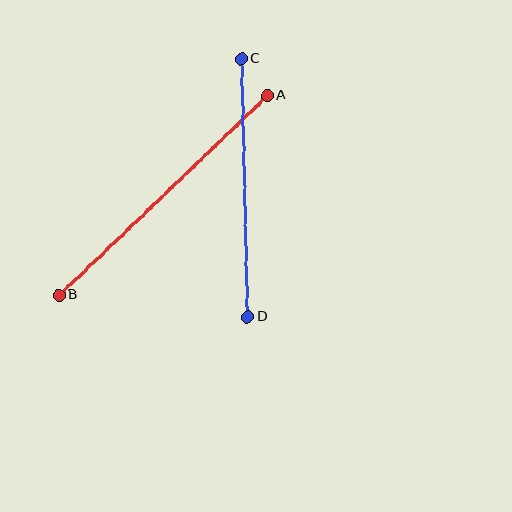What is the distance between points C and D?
The distance is approximately 258 pixels.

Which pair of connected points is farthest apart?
Points A and B are farthest apart.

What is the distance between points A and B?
The distance is approximately 289 pixels.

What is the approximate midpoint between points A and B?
The midpoint is at approximately (163, 195) pixels.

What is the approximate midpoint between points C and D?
The midpoint is at approximately (244, 188) pixels.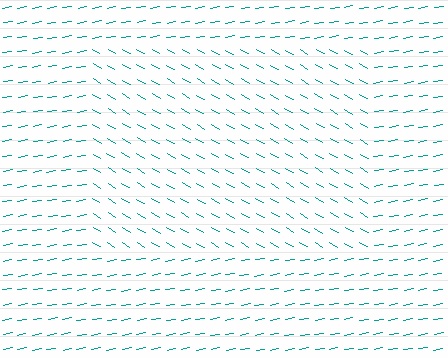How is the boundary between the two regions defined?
The boundary is defined purely by a change in line orientation (approximately 39 degrees difference). All lines are the same color and thickness.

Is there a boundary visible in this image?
Yes, there is a texture boundary formed by a change in line orientation.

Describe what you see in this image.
The image is filled with small teal line segments. A rectangle region in the image has lines oriented differently from the surrounding lines, creating a visible texture boundary.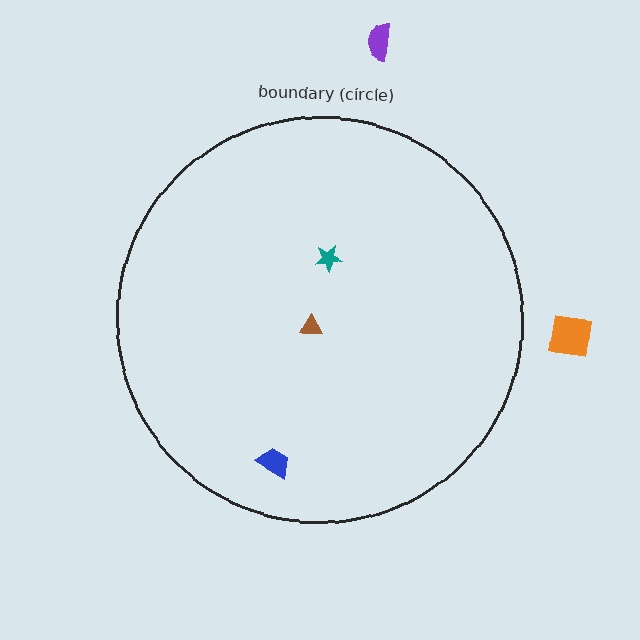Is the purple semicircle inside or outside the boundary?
Outside.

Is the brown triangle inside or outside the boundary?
Inside.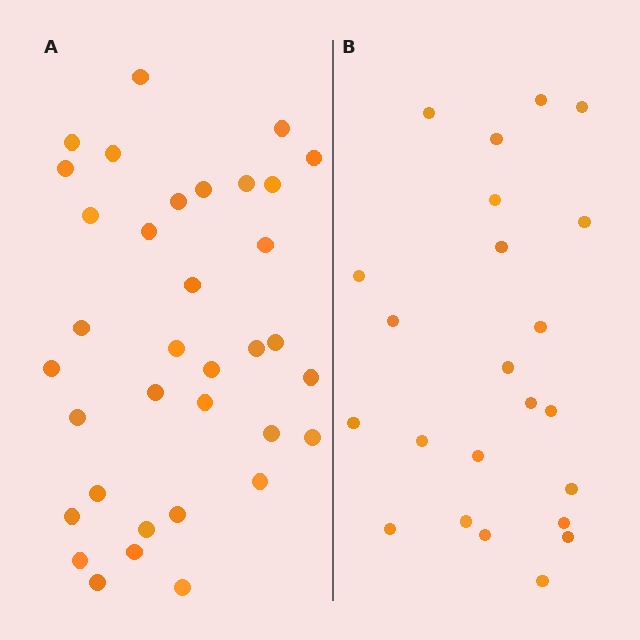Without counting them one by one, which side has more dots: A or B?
Region A (the left region) has more dots.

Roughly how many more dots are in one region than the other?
Region A has roughly 12 or so more dots than region B.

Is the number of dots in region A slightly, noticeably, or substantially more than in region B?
Region A has substantially more. The ratio is roughly 1.5 to 1.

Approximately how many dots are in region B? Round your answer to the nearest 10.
About 20 dots. (The exact count is 23, which rounds to 20.)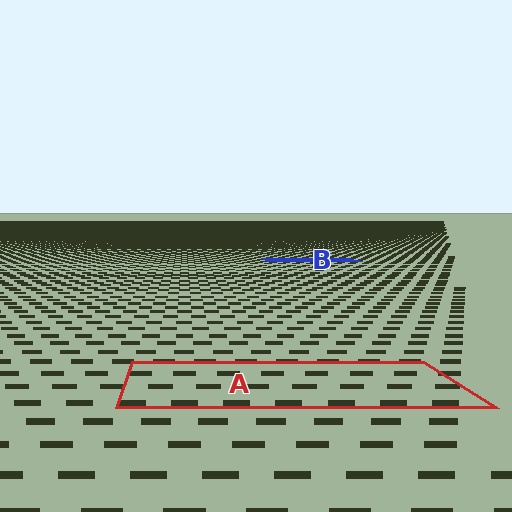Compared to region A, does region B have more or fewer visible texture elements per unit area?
Region B has more texture elements per unit area — they are packed more densely because it is farther away.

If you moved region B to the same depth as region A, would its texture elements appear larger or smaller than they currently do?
They would appear larger. At a closer depth, the same texture elements are projected at a bigger on-screen size.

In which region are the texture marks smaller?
The texture marks are smaller in region B, because it is farther away.